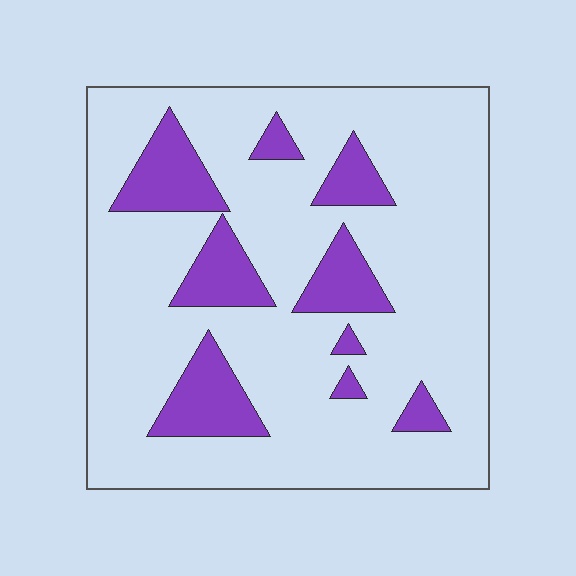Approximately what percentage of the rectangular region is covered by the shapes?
Approximately 20%.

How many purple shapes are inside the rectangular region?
9.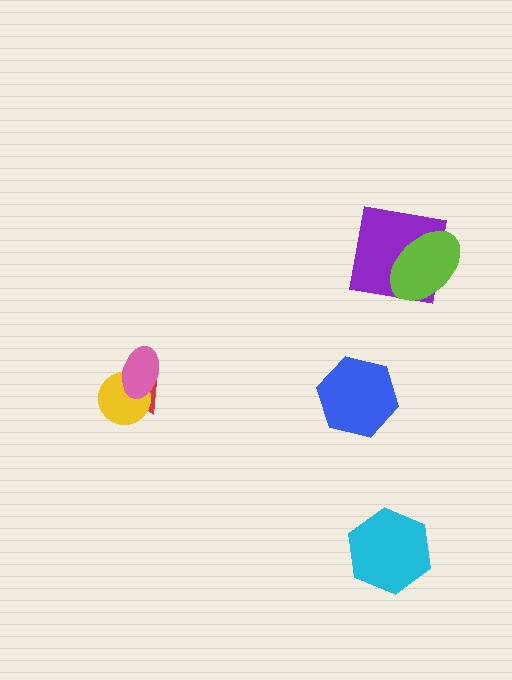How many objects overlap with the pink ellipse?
2 objects overlap with the pink ellipse.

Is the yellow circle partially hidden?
Yes, it is partially covered by another shape.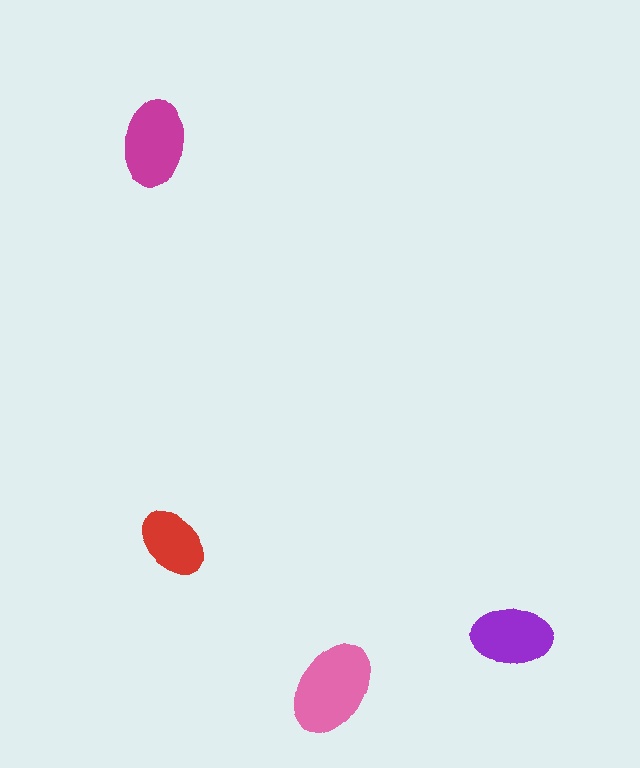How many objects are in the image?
There are 4 objects in the image.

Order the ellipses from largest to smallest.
the pink one, the magenta one, the purple one, the red one.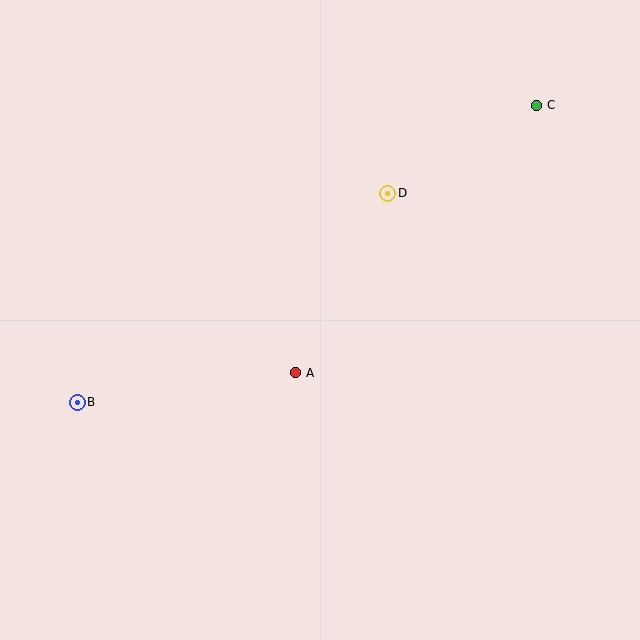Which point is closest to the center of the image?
Point A at (296, 373) is closest to the center.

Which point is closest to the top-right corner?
Point C is closest to the top-right corner.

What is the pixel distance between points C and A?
The distance between C and A is 360 pixels.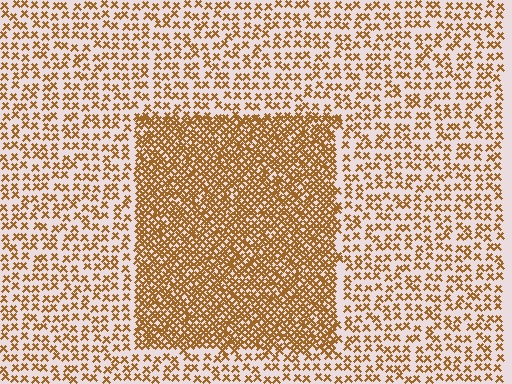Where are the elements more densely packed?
The elements are more densely packed inside the rectangle boundary.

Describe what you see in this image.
The image contains small brown elements arranged at two different densities. A rectangle-shaped region is visible where the elements are more densely packed than the surrounding area.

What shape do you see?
I see a rectangle.